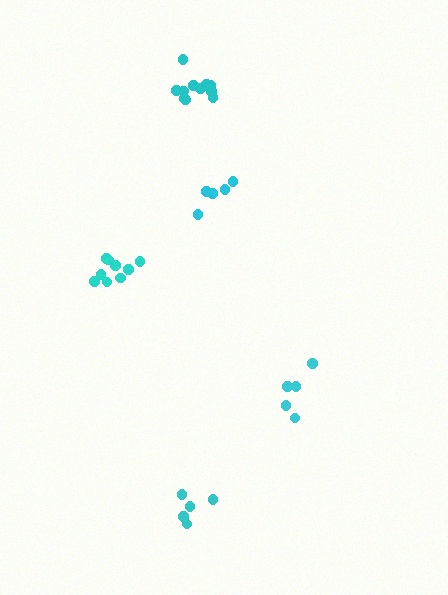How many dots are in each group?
Group 1: 11 dots, Group 2: 5 dots, Group 3: 5 dots, Group 4: 10 dots, Group 5: 5 dots (36 total).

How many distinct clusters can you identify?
There are 5 distinct clusters.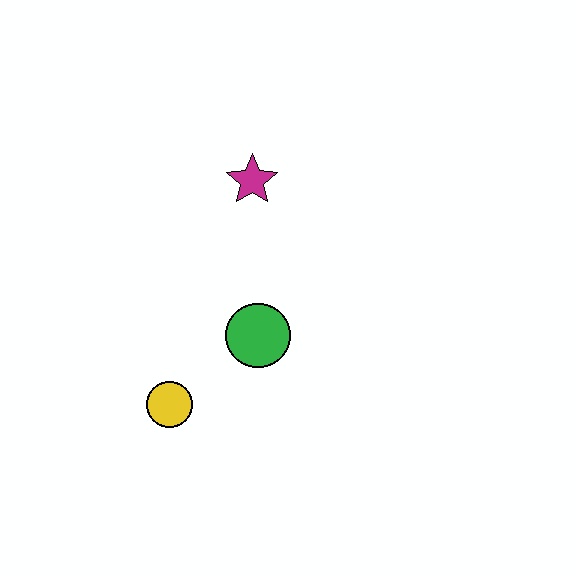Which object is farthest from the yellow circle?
The magenta star is farthest from the yellow circle.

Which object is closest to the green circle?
The yellow circle is closest to the green circle.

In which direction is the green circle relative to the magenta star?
The green circle is below the magenta star.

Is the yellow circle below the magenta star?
Yes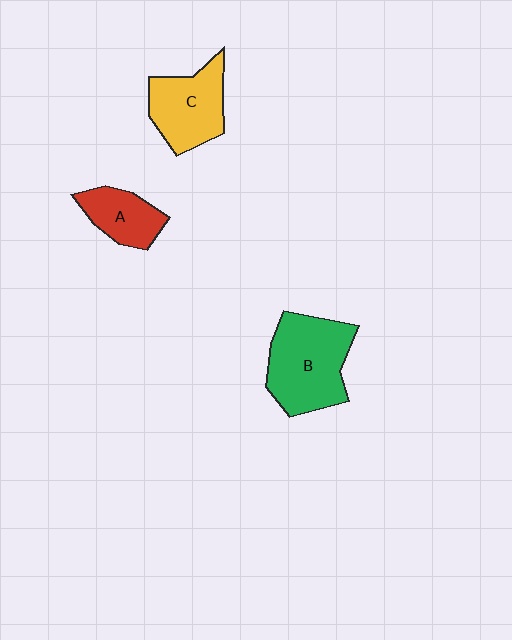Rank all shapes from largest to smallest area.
From largest to smallest: B (green), C (yellow), A (red).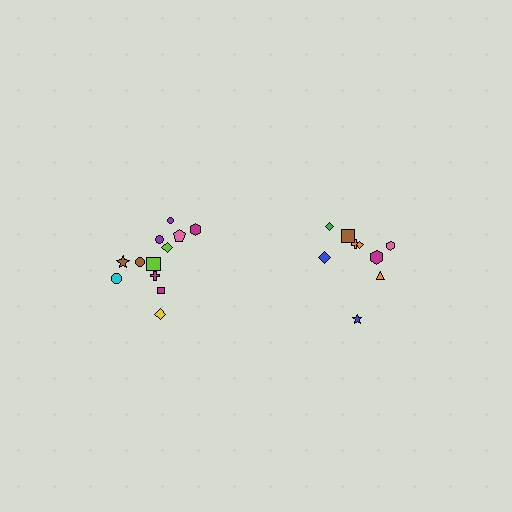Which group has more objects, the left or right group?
The left group.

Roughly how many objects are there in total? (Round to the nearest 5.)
Roughly 20 objects in total.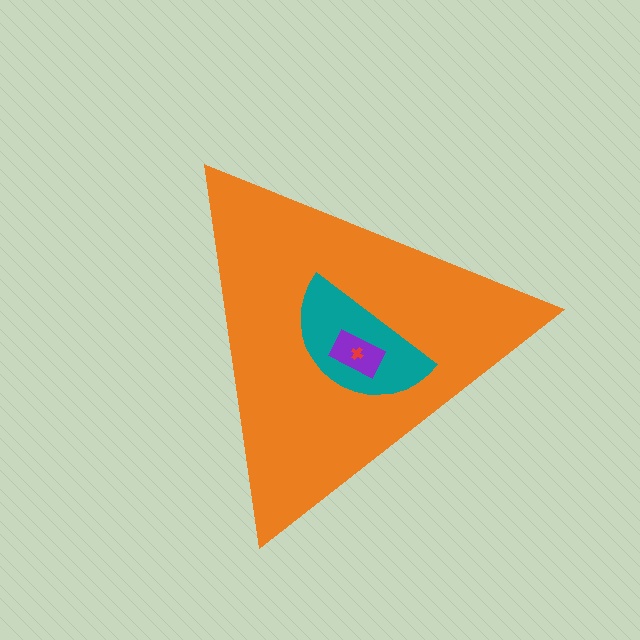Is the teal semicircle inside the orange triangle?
Yes.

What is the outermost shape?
The orange triangle.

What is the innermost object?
The red cross.